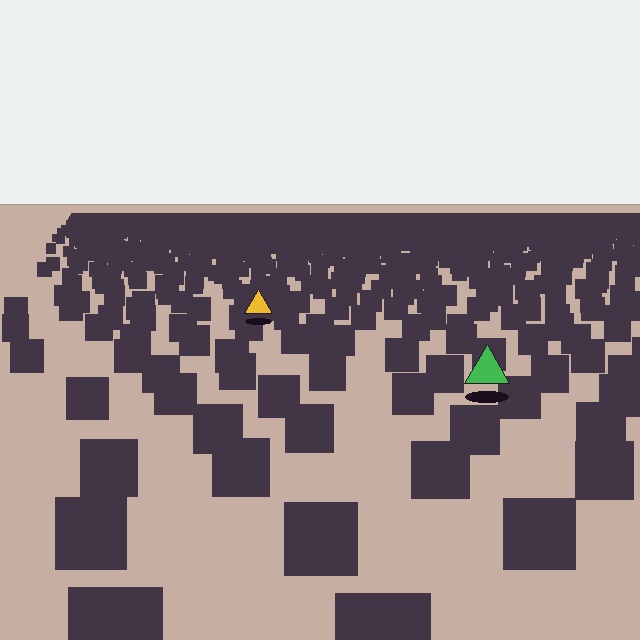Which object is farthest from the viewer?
The yellow triangle is farthest from the viewer. It appears smaller and the ground texture around it is denser.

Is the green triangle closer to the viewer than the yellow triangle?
Yes. The green triangle is closer — you can tell from the texture gradient: the ground texture is coarser near it.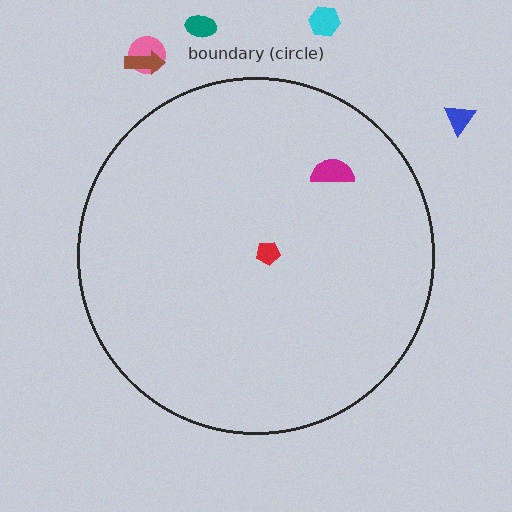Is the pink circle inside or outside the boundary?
Outside.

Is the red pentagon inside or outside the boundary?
Inside.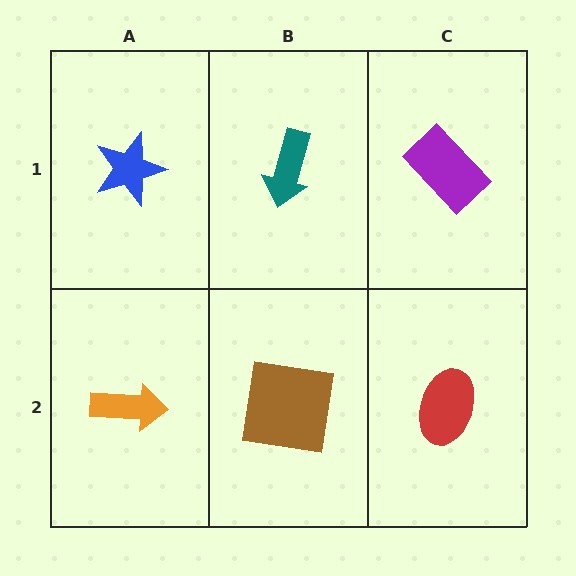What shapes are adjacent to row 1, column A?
An orange arrow (row 2, column A), a teal arrow (row 1, column B).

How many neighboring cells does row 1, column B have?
3.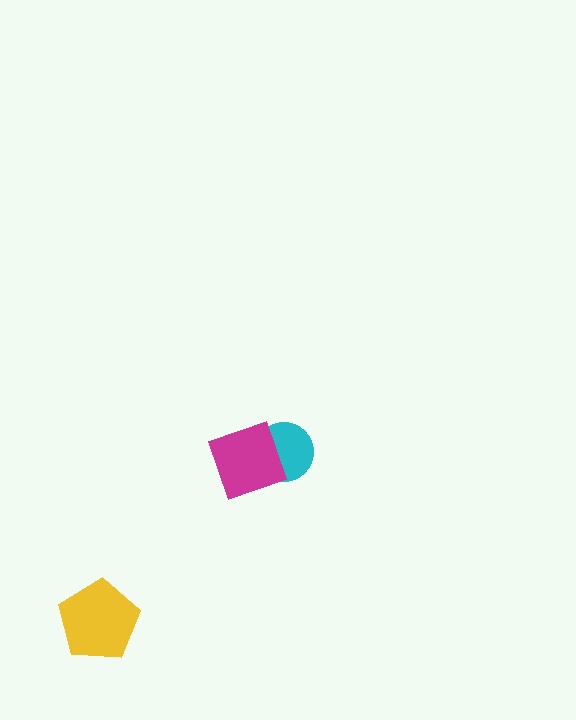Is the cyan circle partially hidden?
Yes, it is partially covered by another shape.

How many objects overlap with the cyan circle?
1 object overlaps with the cyan circle.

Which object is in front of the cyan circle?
The magenta diamond is in front of the cyan circle.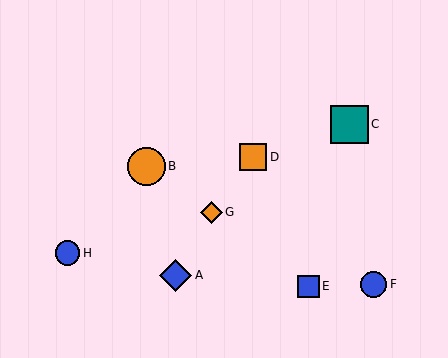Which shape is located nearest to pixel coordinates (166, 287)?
The blue diamond (labeled A) at (176, 275) is nearest to that location.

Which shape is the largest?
The teal square (labeled C) is the largest.